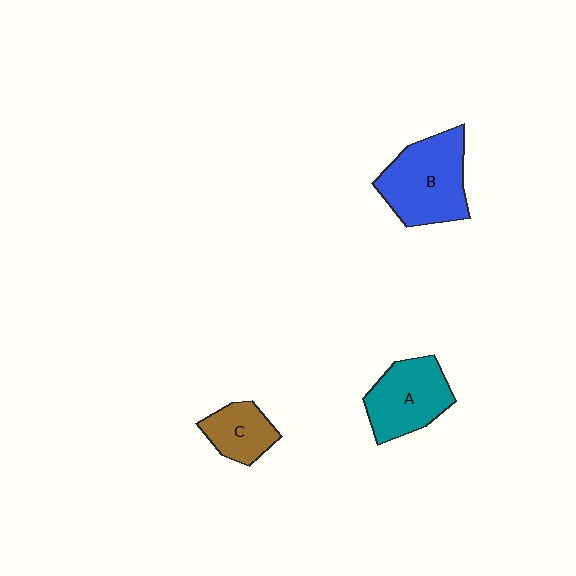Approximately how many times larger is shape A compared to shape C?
Approximately 1.6 times.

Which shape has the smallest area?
Shape C (brown).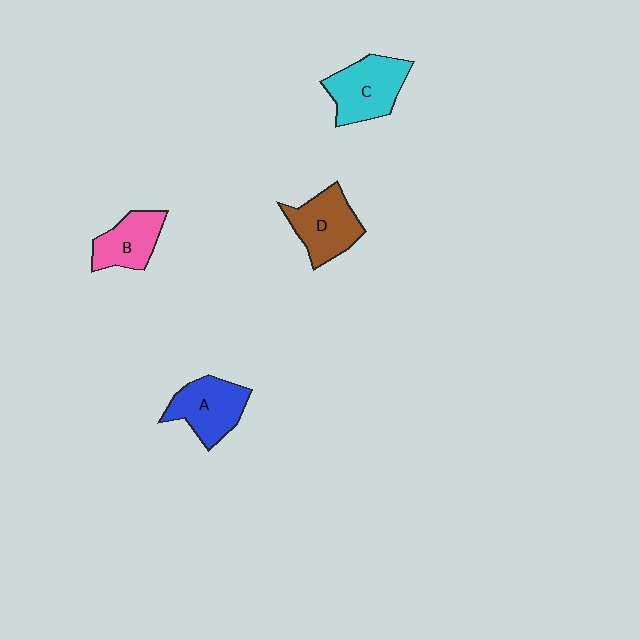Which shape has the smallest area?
Shape B (pink).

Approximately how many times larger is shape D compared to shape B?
Approximately 1.2 times.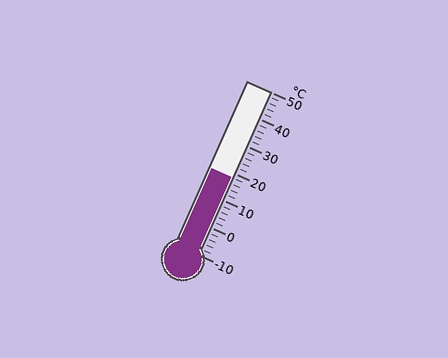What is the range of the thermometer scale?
The thermometer scale ranges from -10°C to 50°C.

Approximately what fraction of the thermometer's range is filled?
The thermometer is filled to approximately 45% of its range.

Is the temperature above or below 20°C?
The temperature is below 20°C.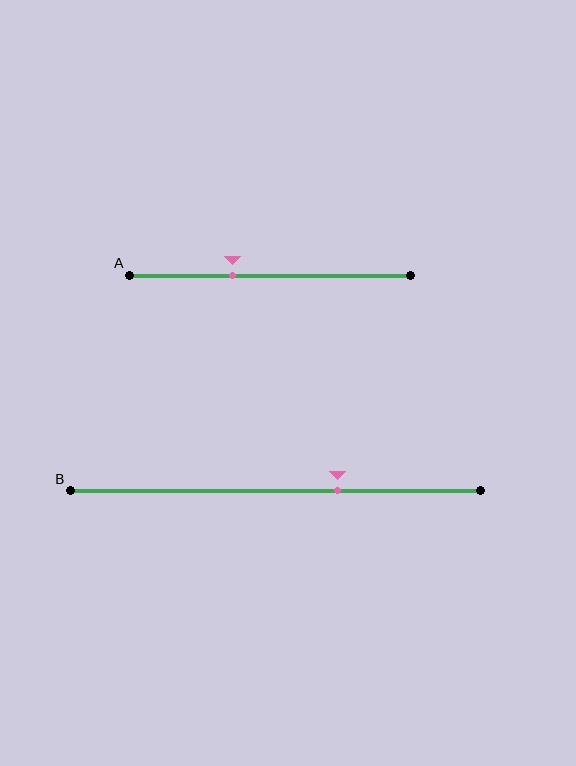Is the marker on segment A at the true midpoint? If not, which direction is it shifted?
No, the marker on segment A is shifted to the left by about 13% of the segment length.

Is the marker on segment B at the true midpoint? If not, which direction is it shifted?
No, the marker on segment B is shifted to the right by about 15% of the segment length.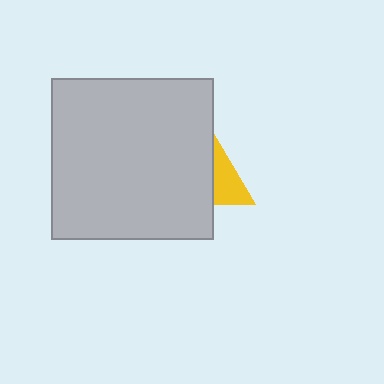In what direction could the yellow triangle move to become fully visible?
The yellow triangle could move right. That would shift it out from behind the light gray square entirely.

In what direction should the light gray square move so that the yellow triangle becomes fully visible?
The light gray square should move left. That is the shortest direction to clear the overlap and leave the yellow triangle fully visible.